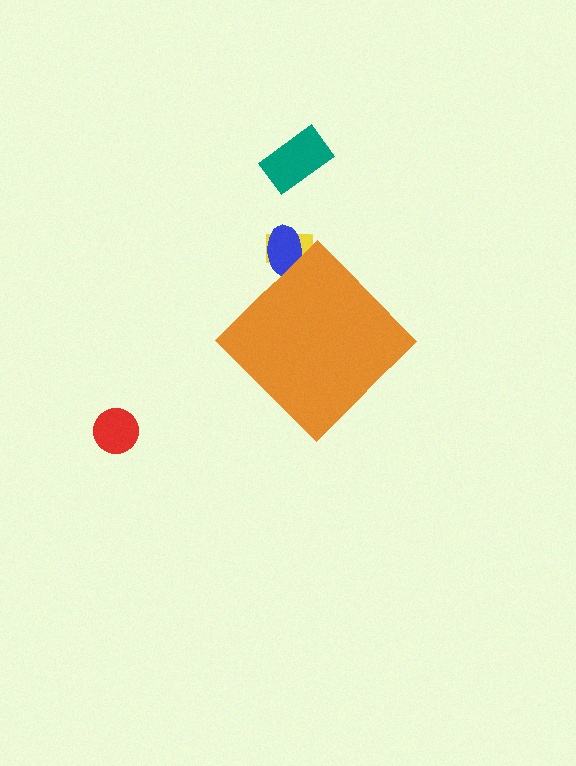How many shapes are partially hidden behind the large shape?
2 shapes are partially hidden.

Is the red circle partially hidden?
No, the red circle is fully visible.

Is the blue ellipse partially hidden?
Yes, the blue ellipse is partially hidden behind the orange diamond.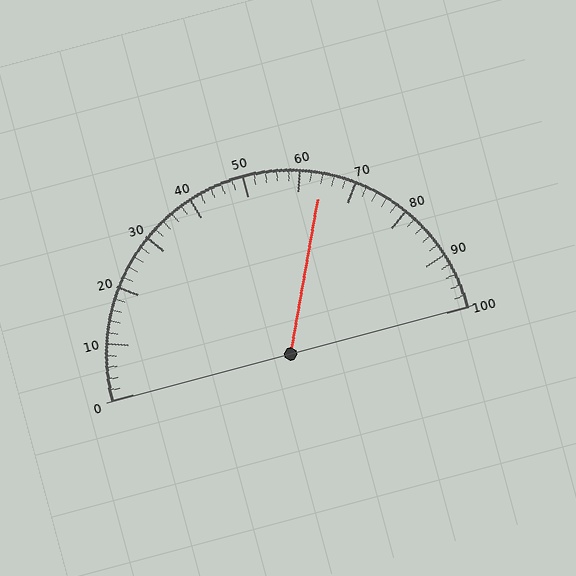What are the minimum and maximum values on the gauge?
The gauge ranges from 0 to 100.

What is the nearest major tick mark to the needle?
The nearest major tick mark is 60.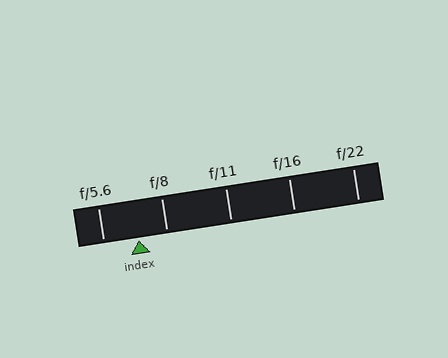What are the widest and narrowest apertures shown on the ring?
The widest aperture shown is f/5.6 and the narrowest is f/22.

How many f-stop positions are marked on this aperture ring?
There are 5 f-stop positions marked.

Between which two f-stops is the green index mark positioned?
The index mark is between f/5.6 and f/8.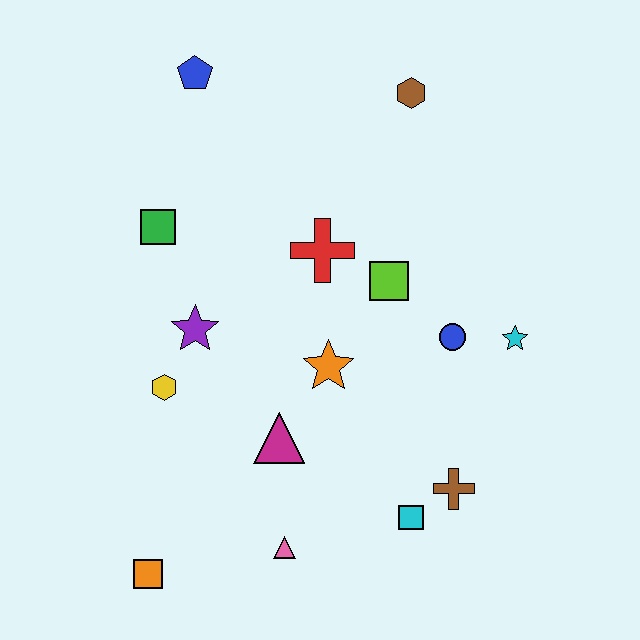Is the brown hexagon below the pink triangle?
No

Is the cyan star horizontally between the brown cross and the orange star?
No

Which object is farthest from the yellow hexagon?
The brown hexagon is farthest from the yellow hexagon.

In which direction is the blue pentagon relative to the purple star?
The blue pentagon is above the purple star.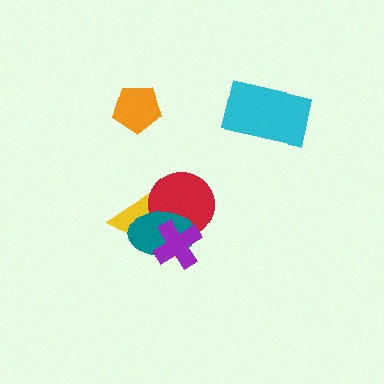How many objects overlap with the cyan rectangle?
0 objects overlap with the cyan rectangle.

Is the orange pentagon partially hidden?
No, no other shape covers it.